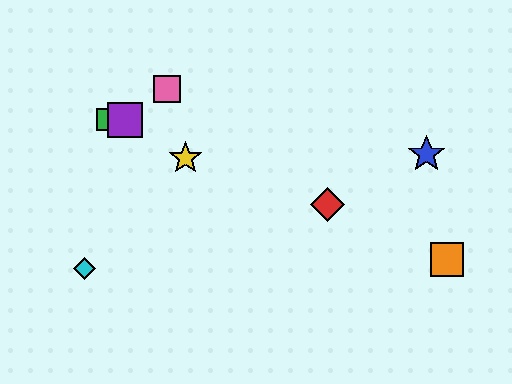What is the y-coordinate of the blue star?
The blue star is at y≈154.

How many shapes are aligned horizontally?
2 shapes (the green square, the purple square) are aligned horizontally.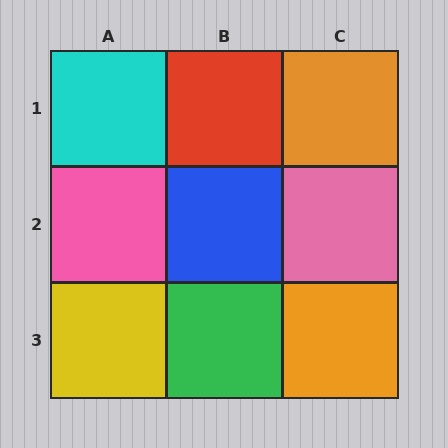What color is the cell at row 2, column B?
Blue.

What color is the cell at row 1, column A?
Cyan.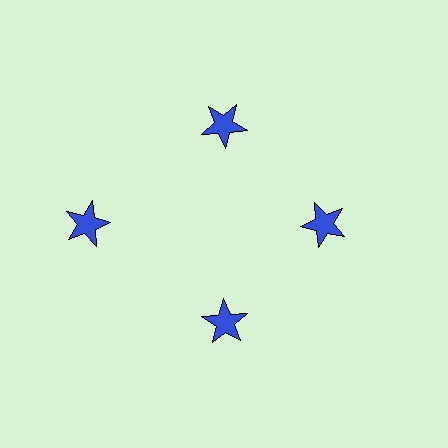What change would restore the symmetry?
The symmetry would be restored by moving it inward, back onto the ring so that all 4 stars sit at equal angles and equal distance from the center.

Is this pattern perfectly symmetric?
No. The 4 blue stars are arranged in a ring, but one element near the 9 o'clock position is pushed outward from the center, breaking the 4-fold rotational symmetry.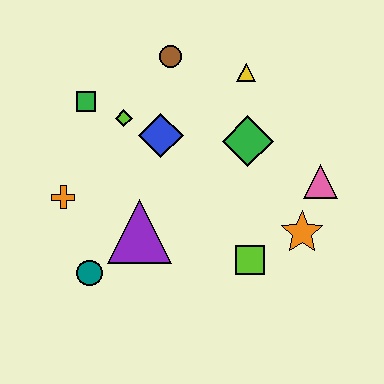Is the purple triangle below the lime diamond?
Yes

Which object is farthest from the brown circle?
The teal circle is farthest from the brown circle.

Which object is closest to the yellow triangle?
The green diamond is closest to the yellow triangle.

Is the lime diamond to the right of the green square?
Yes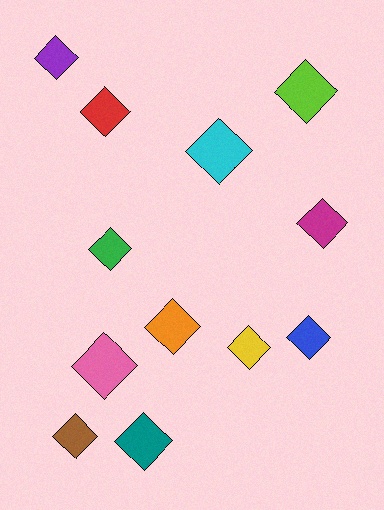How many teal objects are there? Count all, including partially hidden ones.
There is 1 teal object.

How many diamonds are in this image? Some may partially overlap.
There are 12 diamonds.